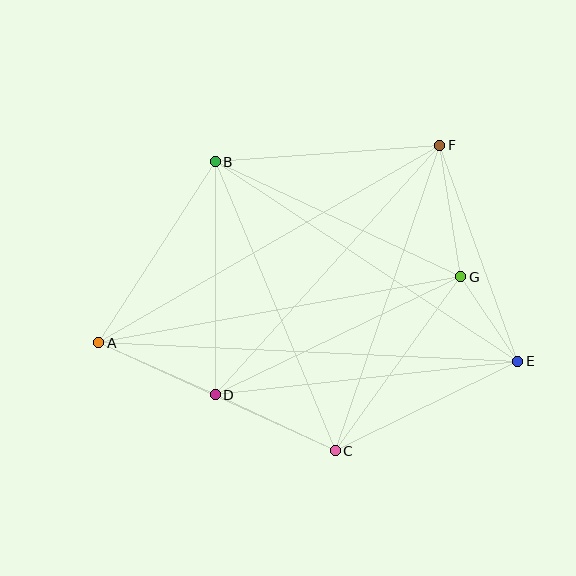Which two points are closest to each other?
Points E and G are closest to each other.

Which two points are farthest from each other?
Points A and E are farthest from each other.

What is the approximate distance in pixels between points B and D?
The distance between B and D is approximately 233 pixels.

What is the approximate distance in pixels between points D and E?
The distance between D and E is approximately 304 pixels.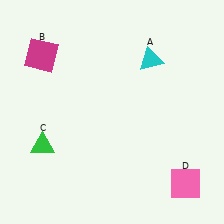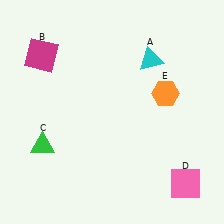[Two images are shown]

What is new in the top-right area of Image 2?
An orange hexagon (E) was added in the top-right area of Image 2.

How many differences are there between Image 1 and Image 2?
There is 1 difference between the two images.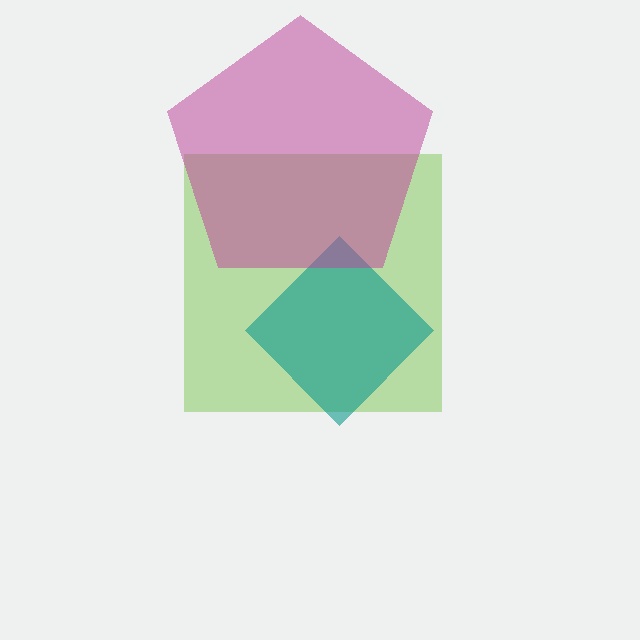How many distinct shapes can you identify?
There are 3 distinct shapes: a lime square, a teal diamond, a magenta pentagon.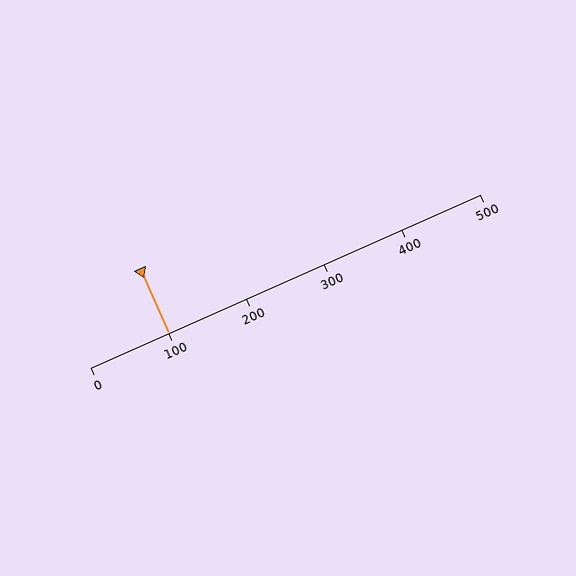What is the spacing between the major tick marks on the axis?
The major ticks are spaced 100 apart.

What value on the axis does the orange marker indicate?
The marker indicates approximately 100.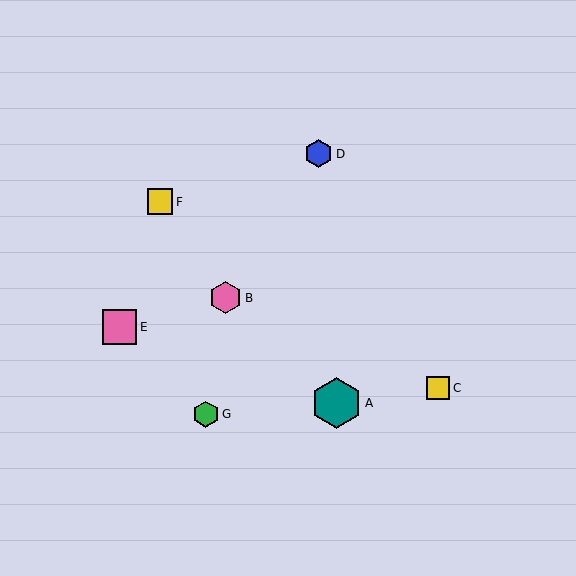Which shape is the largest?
The teal hexagon (labeled A) is the largest.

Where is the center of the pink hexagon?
The center of the pink hexagon is at (225, 298).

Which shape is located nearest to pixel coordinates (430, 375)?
The yellow square (labeled C) at (438, 388) is nearest to that location.